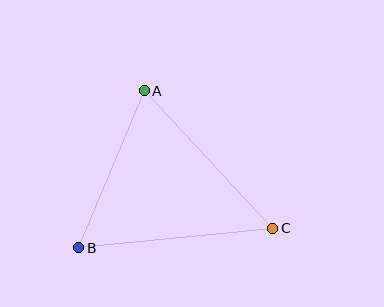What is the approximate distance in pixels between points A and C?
The distance between A and C is approximately 188 pixels.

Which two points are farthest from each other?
Points B and C are farthest from each other.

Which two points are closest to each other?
Points A and B are closest to each other.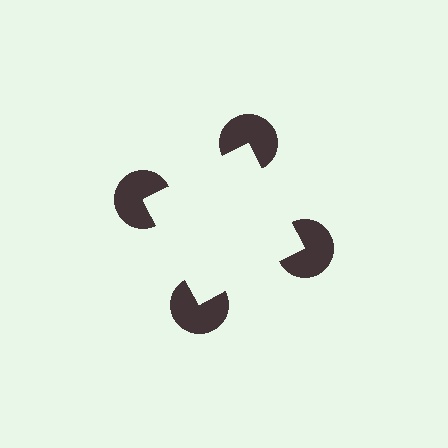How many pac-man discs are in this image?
There are 4 — one at each vertex of the illusory square.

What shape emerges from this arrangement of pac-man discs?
An illusory square — its edges are inferred from the aligned wedge cuts in the pac-man discs, not physically drawn.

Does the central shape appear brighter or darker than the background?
It typically appears slightly brighter than the background, even though no actual brightness change is drawn.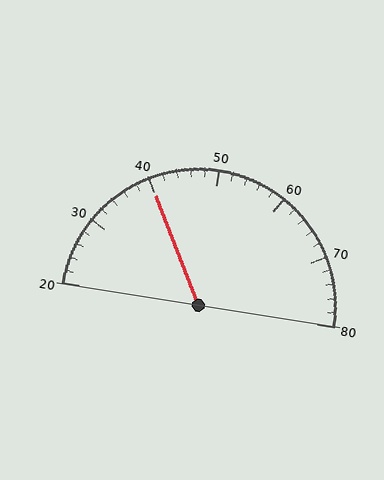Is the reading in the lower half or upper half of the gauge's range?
The reading is in the lower half of the range (20 to 80).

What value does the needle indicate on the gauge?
The needle indicates approximately 40.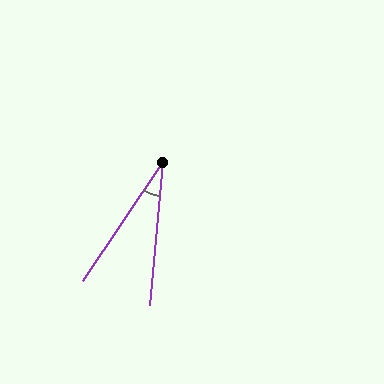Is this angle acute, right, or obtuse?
It is acute.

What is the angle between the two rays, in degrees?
Approximately 29 degrees.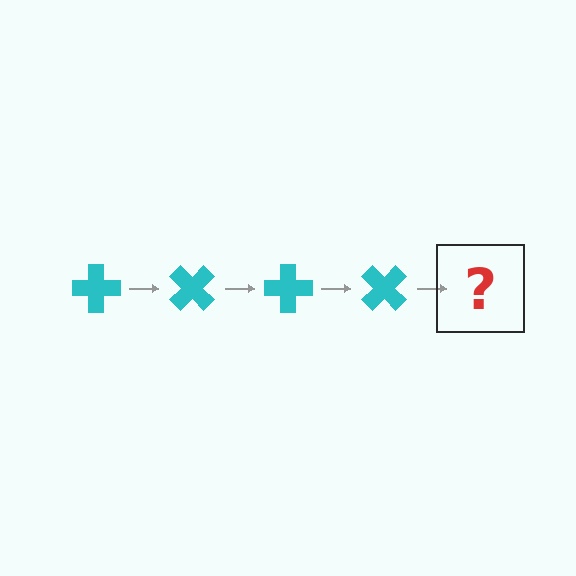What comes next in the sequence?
The next element should be a cyan cross rotated 180 degrees.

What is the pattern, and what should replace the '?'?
The pattern is that the cross rotates 45 degrees each step. The '?' should be a cyan cross rotated 180 degrees.